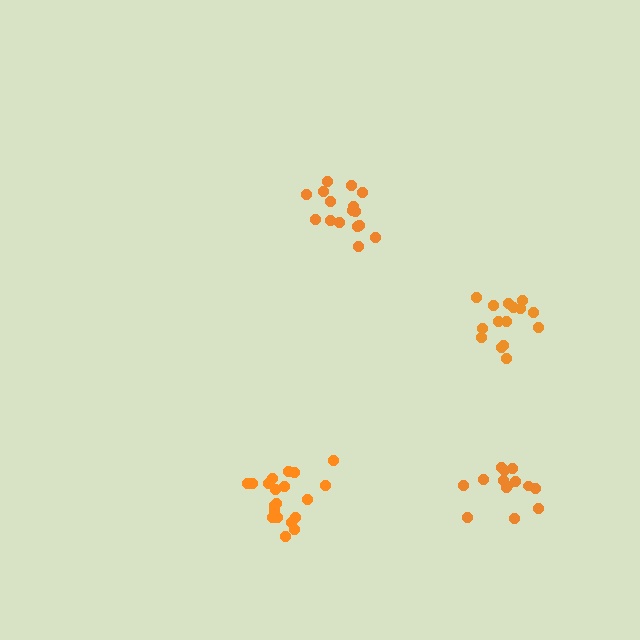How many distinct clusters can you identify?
There are 4 distinct clusters.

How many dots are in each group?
Group 1: 16 dots, Group 2: 14 dots, Group 3: 15 dots, Group 4: 20 dots (65 total).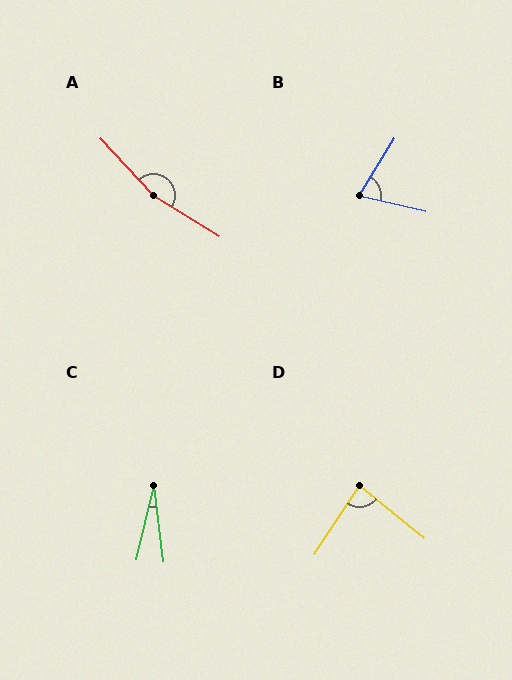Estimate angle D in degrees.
Approximately 84 degrees.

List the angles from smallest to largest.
C (20°), B (71°), D (84°), A (164°).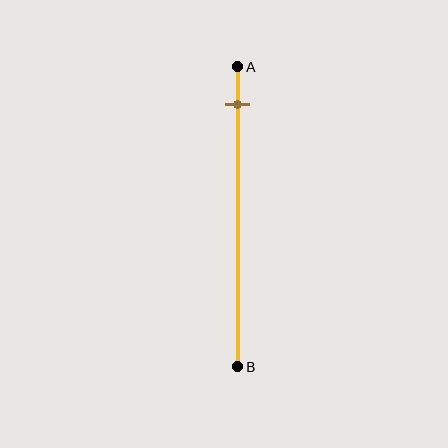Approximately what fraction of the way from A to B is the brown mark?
The brown mark is approximately 15% of the way from A to B.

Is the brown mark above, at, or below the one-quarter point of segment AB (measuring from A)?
The brown mark is above the one-quarter point of segment AB.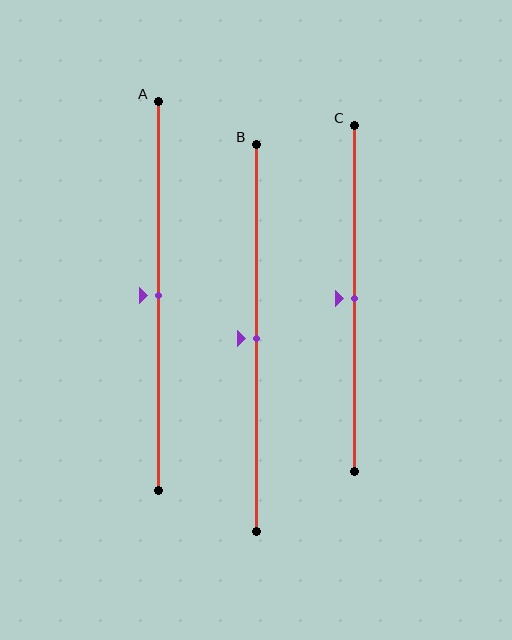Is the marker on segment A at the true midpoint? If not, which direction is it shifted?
Yes, the marker on segment A is at the true midpoint.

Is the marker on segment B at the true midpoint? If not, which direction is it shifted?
Yes, the marker on segment B is at the true midpoint.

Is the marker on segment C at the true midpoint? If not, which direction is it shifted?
Yes, the marker on segment C is at the true midpoint.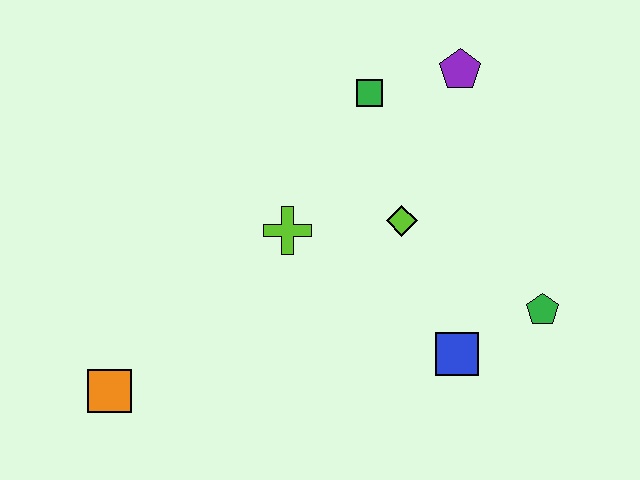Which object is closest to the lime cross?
The lime diamond is closest to the lime cross.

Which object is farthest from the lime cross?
The green pentagon is farthest from the lime cross.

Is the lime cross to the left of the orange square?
No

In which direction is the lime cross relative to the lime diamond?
The lime cross is to the left of the lime diamond.